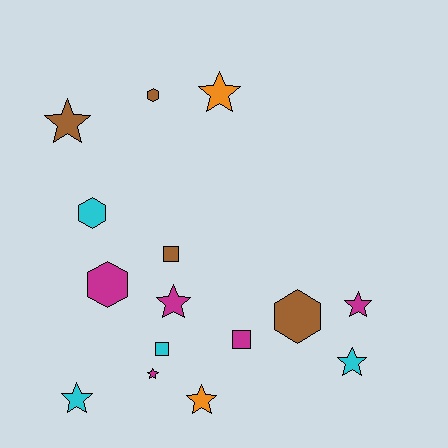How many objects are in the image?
There are 15 objects.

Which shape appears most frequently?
Star, with 8 objects.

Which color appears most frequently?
Magenta, with 5 objects.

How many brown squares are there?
There is 1 brown square.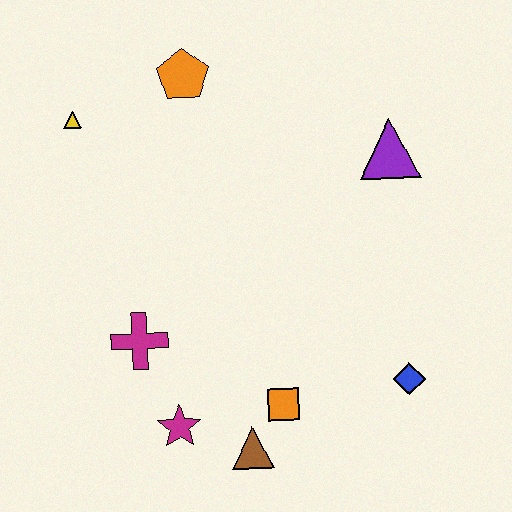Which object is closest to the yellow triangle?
The orange pentagon is closest to the yellow triangle.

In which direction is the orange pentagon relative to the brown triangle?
The orange pentagon is above the brown triangle.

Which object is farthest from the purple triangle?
The magenta star is farthest from the purple triangle.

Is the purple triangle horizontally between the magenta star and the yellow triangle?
No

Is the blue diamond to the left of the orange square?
No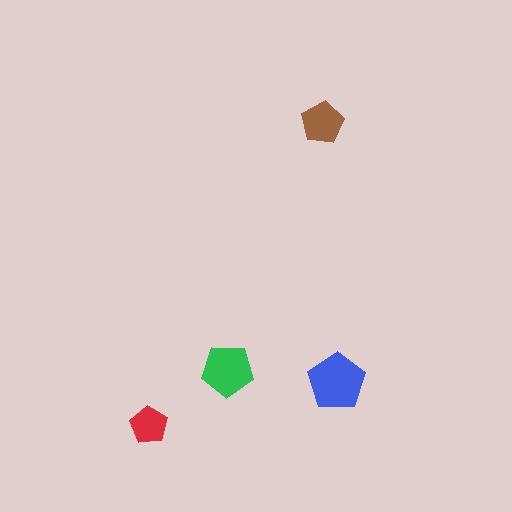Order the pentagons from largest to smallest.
the blue one, the green one, the brown one, the red one.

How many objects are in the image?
There are 4 objects in the image.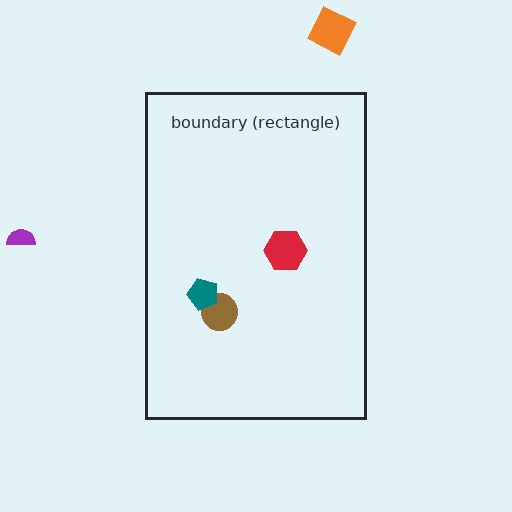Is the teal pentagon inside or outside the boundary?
Inside.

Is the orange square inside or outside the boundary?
Outside.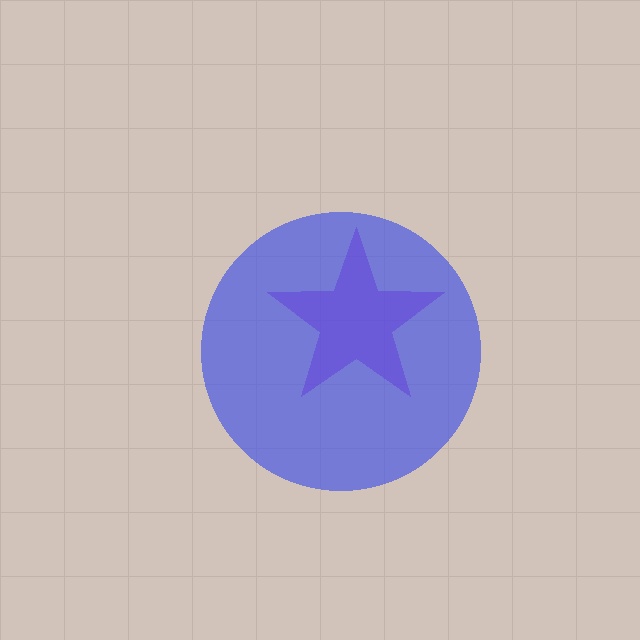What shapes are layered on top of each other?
The layered shapes are: a purple star, a blue circle.